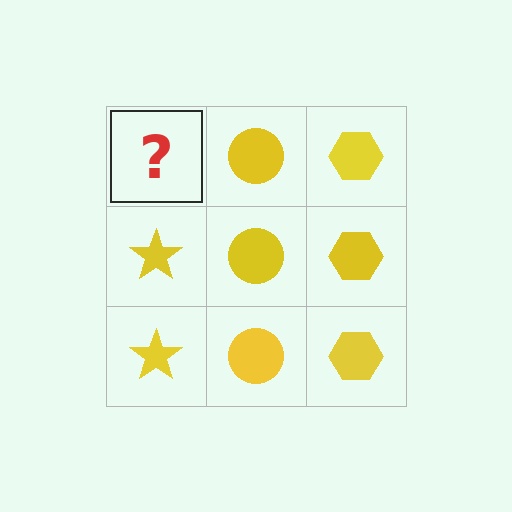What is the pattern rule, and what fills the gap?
The rule is that each column has a consistent shape. The gap should be filled with a yellow star.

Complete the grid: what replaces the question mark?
The question mark should be replaced with a yellow star.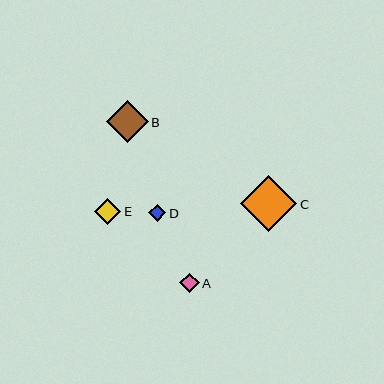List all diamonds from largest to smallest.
From largest to smallest: C, B, E, A, D.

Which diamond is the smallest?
Diamond D is the smallest with a size of approximately 17 pixels.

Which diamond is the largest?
Diamond C is the largest with a size of approximately 56 pixels.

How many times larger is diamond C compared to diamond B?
Diamond C is approximately 1.3 times the size of diamond B.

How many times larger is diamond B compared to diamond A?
Diamond B is approximately 2.1 times the size of diamond A.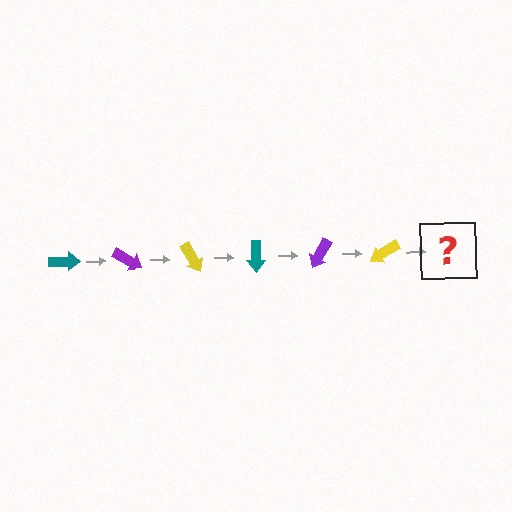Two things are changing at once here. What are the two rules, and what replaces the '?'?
The two rules are that it rotates 30 degrees each step and the color cycles through teal, purple, and yellow. The '?' should be a teal arrow, rotated 180 degrees from the start.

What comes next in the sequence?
The next element should be a teal arrow, rotated 180 degrees from the start.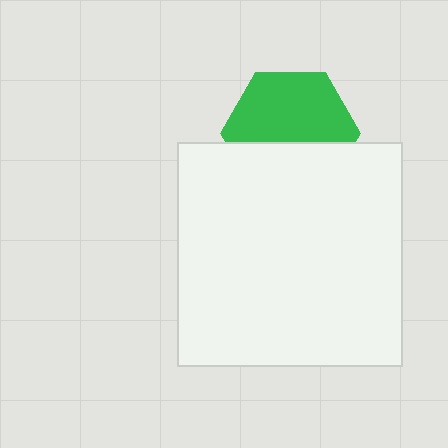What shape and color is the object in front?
The object in front is a white square.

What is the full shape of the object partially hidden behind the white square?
The partially hidden object is a green hexagon.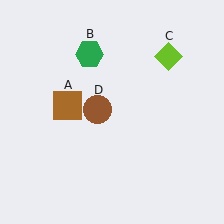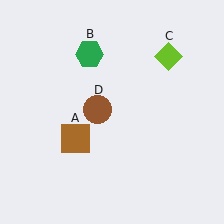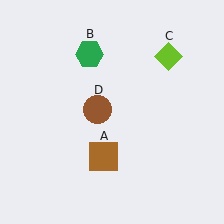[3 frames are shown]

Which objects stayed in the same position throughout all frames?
Green hexagon (object B) and lime diamond (object C) and brown circle (object D) remained stationary.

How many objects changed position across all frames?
1 object changed position: brown square (object A).